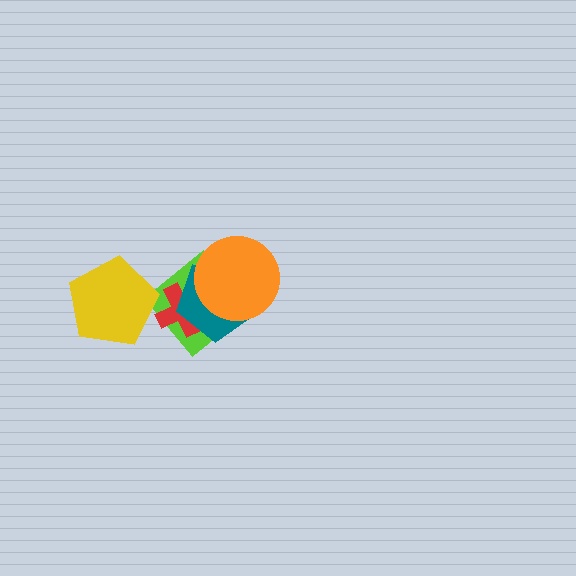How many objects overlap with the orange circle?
2 objects overlap with the orange circle.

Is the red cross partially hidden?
Yes, it is partially covered by another shape.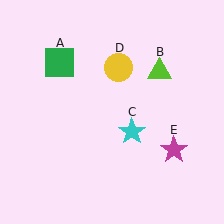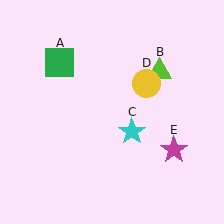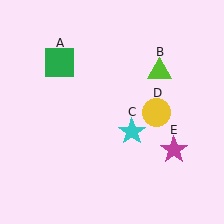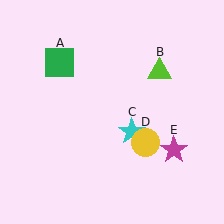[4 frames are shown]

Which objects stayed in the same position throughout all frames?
Green square (object A) and lime triangle (object B) and cyan star (object C) and magenta star (object E) remained stationary.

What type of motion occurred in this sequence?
The yellow circle (object D) rotated clockwise around the center of the scene.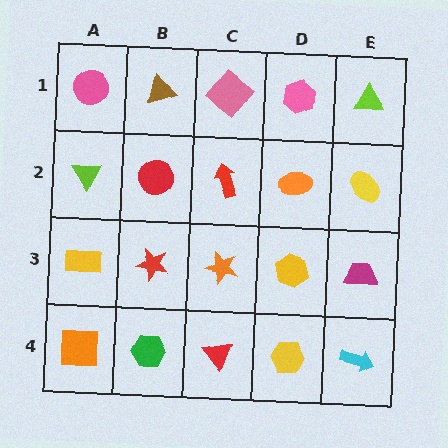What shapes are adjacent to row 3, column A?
A lime triangle (row 2, column A), an orange square (row 4, column A), a red star (row 3, column B).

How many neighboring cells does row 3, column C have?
4.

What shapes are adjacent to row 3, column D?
An orange ellipse (row 2, column D), a yellow hexagon (row 4, column D), an orange star (row 3, column C), a magenta trapezoid (row 3, column E).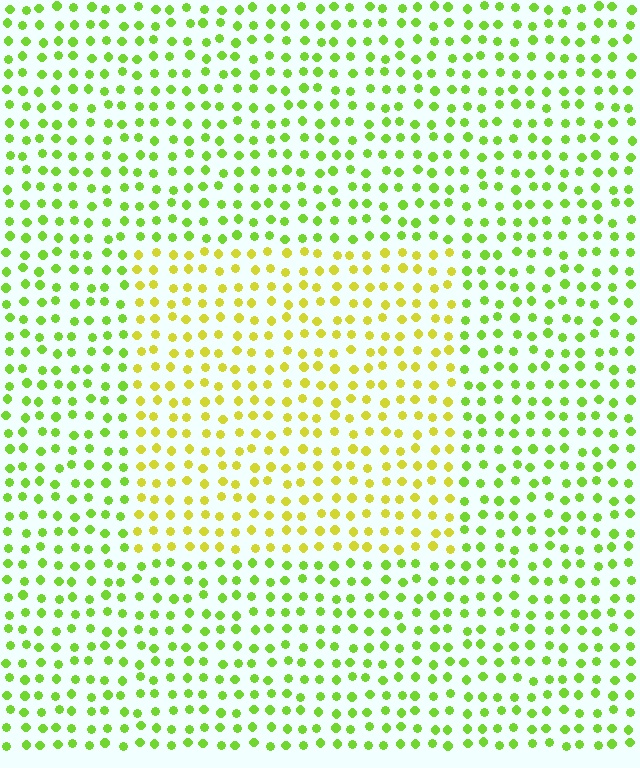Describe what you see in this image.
The image is filled with small lime elements in a uniform arrangement. A rectangle-shaped region is visible where the elements are tinted to a slightly different hue, forming a subtle color boundary.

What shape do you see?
I see a rectangle.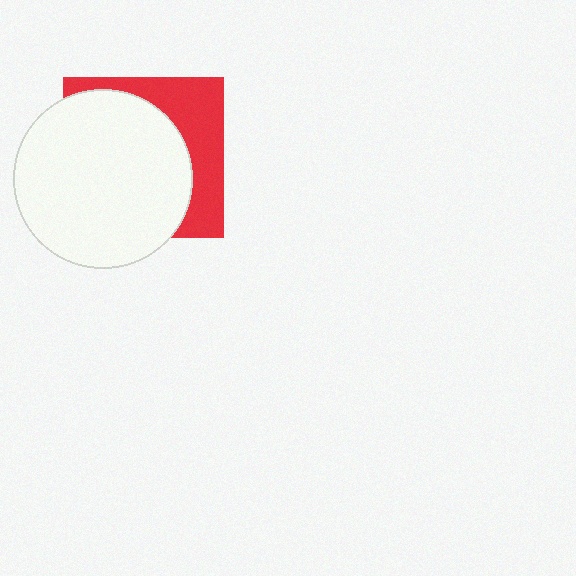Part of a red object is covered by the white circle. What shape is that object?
It is a square.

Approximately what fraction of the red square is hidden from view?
Roughly 66% of the red square is hidden behind the white circle.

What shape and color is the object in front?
The object in front is a white circle.